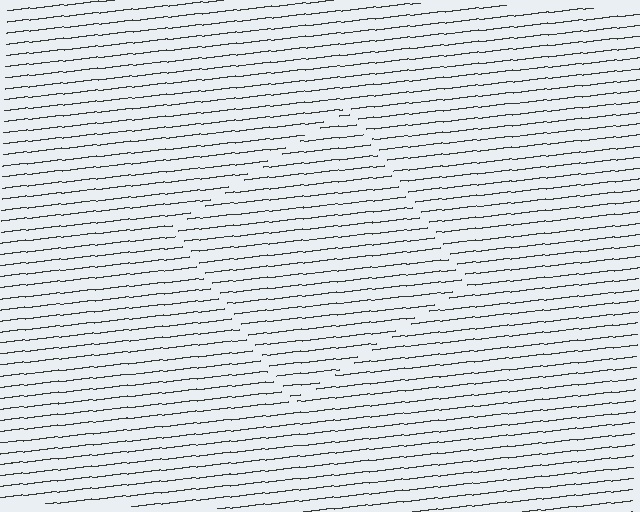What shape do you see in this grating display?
An illusory square. The interior of the shape contains the same grating, shifted by half a period — the contour is defined by the phase discontinuity where line-ends from the inner and outer gratings abut.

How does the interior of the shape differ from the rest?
The interior of the shape contains the same grating, shifted by half a period — the contour is defined by the phase discontinuity where line-ends from the inner and outer gratings abut.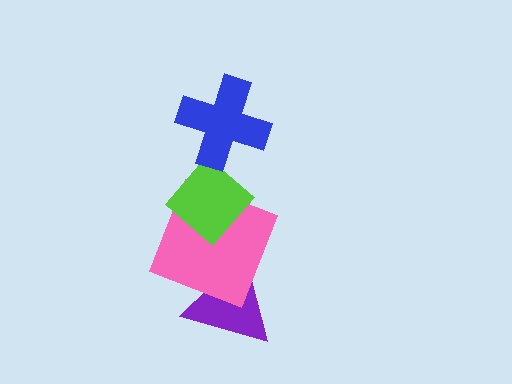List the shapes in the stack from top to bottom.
From top to bottom: the blue cross, the lime diamond, the pink square, the purple triangle.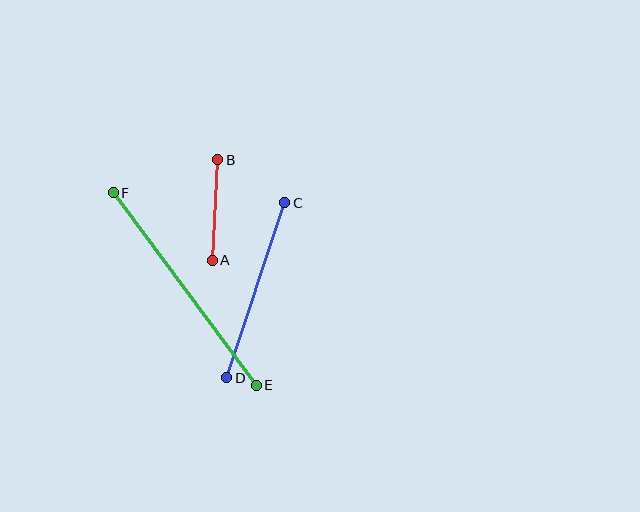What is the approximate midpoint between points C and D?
The midpoint is at approximately (256, 290) pixels.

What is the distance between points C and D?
The distance is approximately 184 pixels.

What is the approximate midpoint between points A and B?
The midpoint is at approximately (215, 210) pixels.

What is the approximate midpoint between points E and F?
The midpoint is at approximately (185, 289) pixels.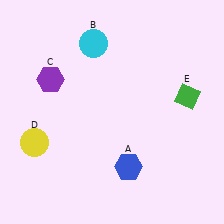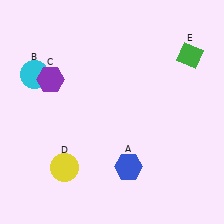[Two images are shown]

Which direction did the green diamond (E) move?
The green diamond (E) moved up.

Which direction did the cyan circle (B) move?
The cyan circle (B) moved left.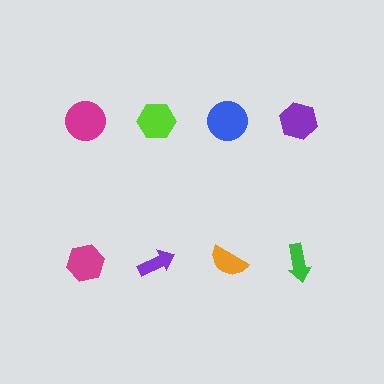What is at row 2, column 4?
A green arrow.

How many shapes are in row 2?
4 shapes.